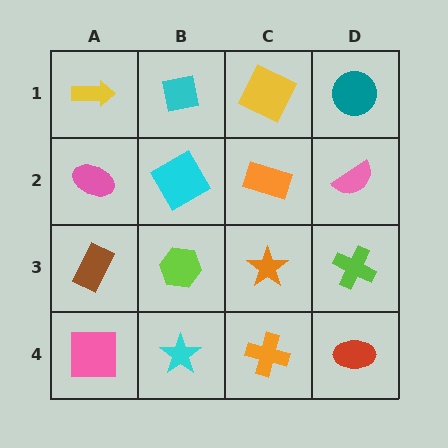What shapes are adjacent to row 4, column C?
An orange star (row 3, column C), a cyan star (row 4, column B), a red ellipse (row 4, column D).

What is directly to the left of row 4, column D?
An orange cross.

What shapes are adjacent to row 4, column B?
A lime hexagon (row 3, column B), a pink square (row 4, column A), an orange cross (row 4, column C).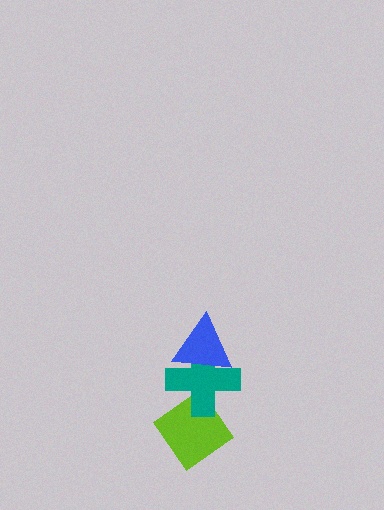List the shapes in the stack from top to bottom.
From top to bottom: the blue triangle, the teal cross, the lime diamond.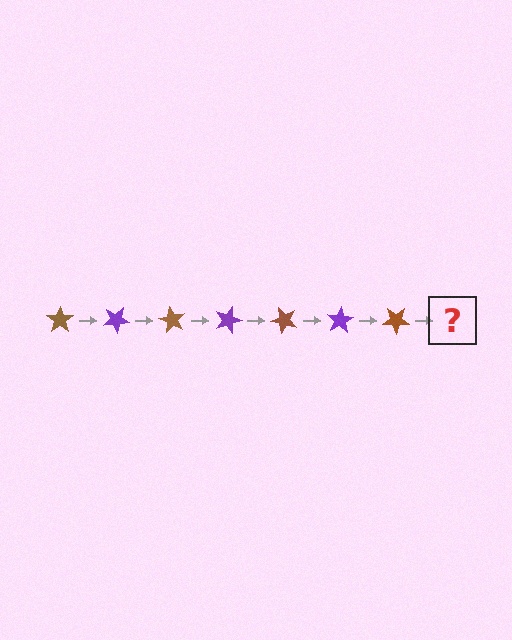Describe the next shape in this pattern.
It should be a purple star, rotated 210 degrees from the start.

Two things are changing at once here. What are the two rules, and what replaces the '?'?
The two rules are that it rotates 30 degrees each step and the color cycles through brown and purple. The '?' should be a purple star, rotated 210 degrees from the start.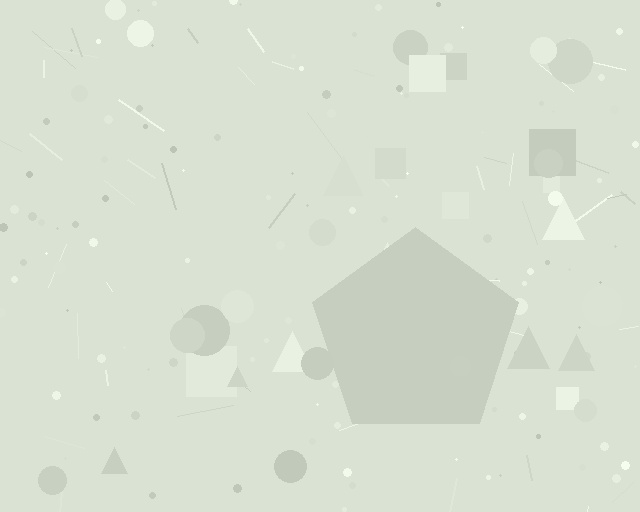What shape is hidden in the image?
A pentagon is hidden in the image.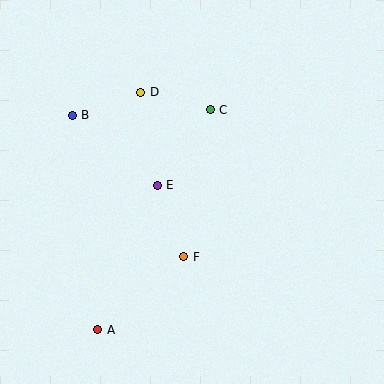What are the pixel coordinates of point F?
Point F is at (184, 257).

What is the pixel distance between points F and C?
The distance between F and C is 150 pixels.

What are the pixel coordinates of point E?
Point E is at (157, 185).